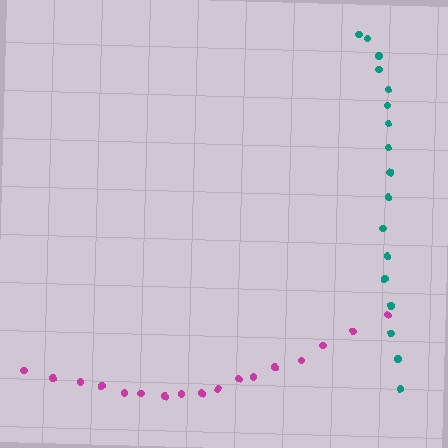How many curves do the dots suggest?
There are 2 distinct paths.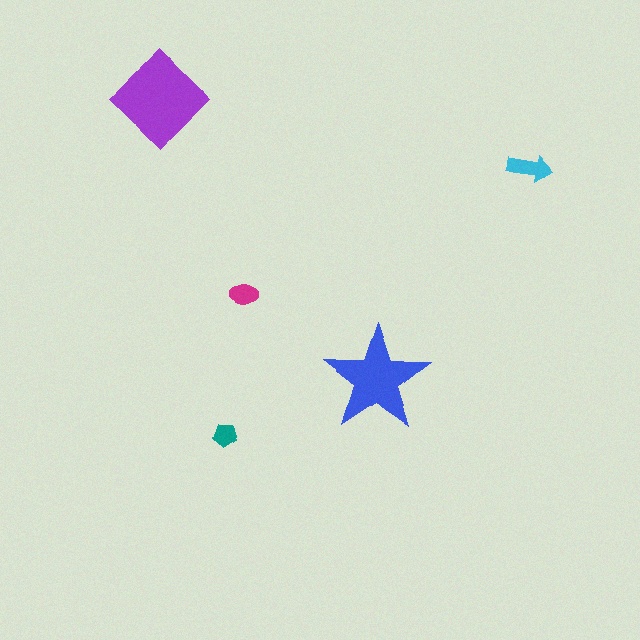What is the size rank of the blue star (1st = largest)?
2nd.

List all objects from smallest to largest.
The teal pentagon, the magenta ellipse, the cyan arrow, the blue star, the purple diamond.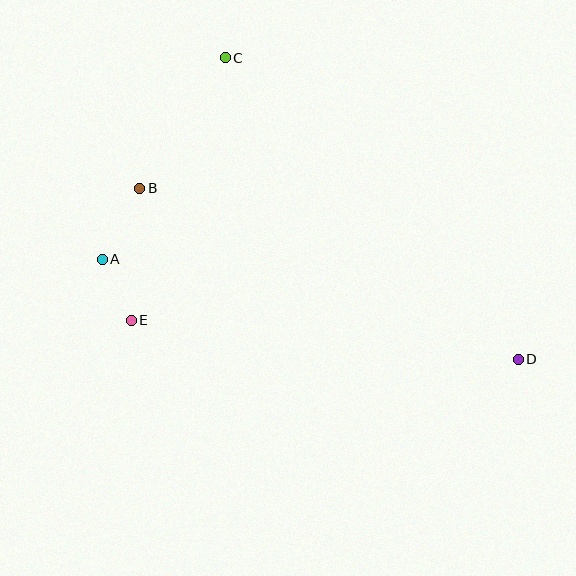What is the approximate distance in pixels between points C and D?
The distance between C and D is approximately 420 pixels.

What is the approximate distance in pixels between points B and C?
The distance between B and C is approximately 156 pixels.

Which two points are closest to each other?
Points A and E are closest to each other.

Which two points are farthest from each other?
Points A and D are farthest from each other.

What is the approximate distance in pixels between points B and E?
The distance between B and E is approximately 132 pixels.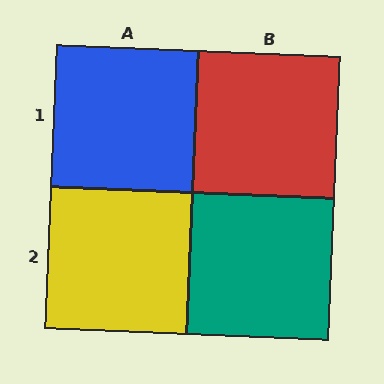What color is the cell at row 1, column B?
Red.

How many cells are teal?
1 cell is teal.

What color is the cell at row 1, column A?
Blue.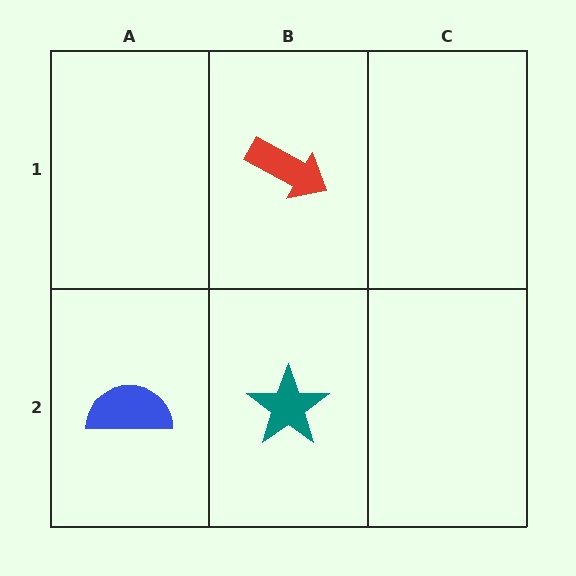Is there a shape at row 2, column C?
No, that cell is empty.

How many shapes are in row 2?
2 shapes.